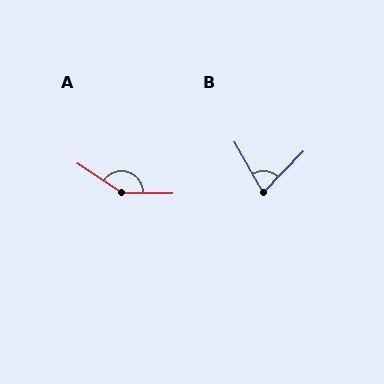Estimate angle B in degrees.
Approximately 74 degrees.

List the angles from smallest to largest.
B (74°), A (147°).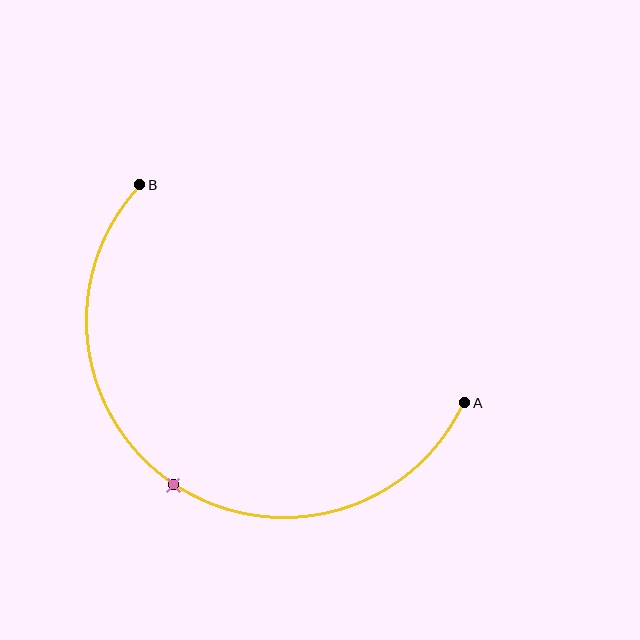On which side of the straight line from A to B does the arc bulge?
The arc bulges below and to the left of the straight line connecting A and B.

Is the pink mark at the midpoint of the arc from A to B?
Yes. The pink mark lies on the arc at equal arc-length from both A and B — it is the arc midpoint.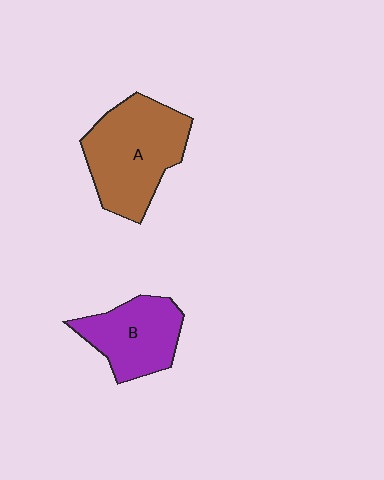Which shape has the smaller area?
Shape B (purple).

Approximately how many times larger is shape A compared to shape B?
Approximately 1.4 times.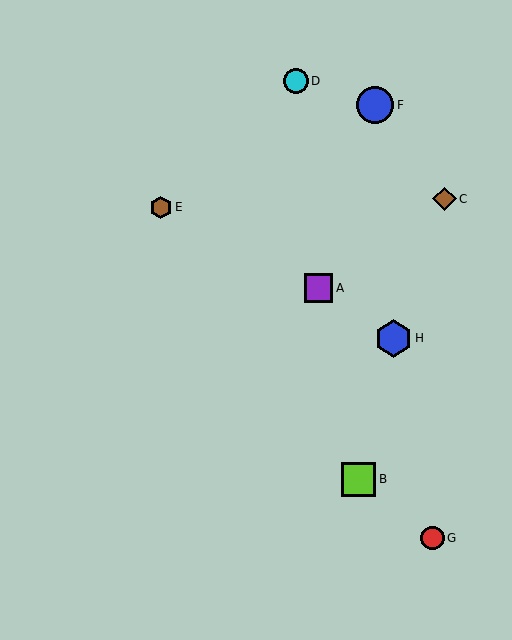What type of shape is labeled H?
Shape H is a blue hexagon.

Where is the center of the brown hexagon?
The center of the brown hexagon is at (161, 207).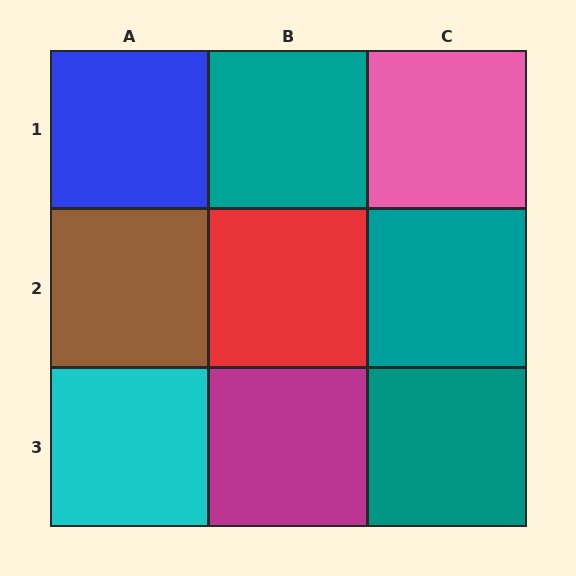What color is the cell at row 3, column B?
Magenta.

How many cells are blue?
1 cell is blue.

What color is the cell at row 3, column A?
Cyan.